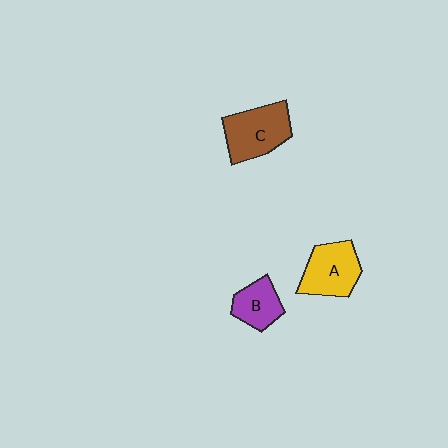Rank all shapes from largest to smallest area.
From largest to smallest: C (brown), A (yellow), B (purple).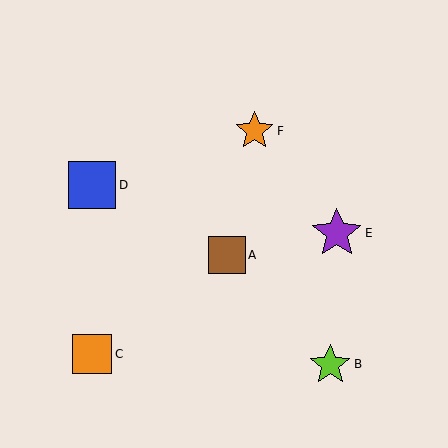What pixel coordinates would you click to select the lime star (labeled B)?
Click at (330, 364) to select the lime star B.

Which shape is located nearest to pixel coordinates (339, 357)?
The lime star (labeled B) at (330, 364) is nearest to that location.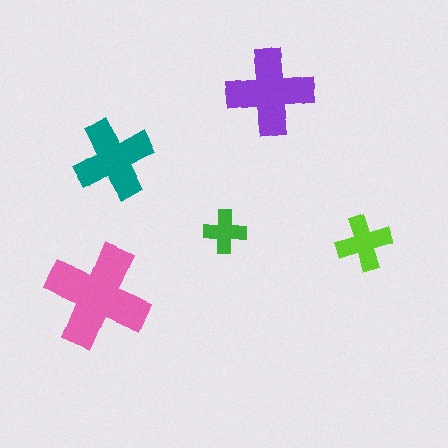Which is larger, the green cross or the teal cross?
The teal one.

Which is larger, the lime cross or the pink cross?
The pink one.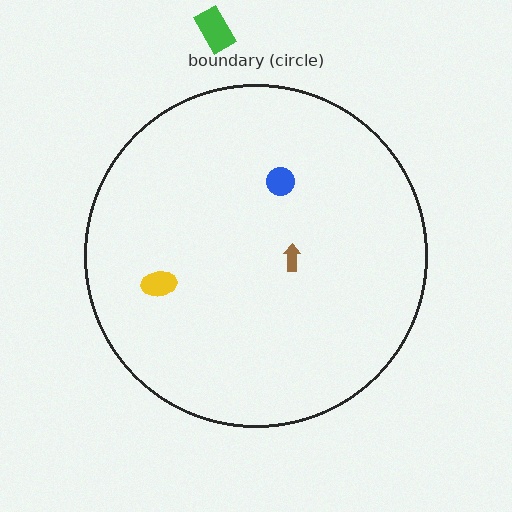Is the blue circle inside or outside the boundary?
Inside.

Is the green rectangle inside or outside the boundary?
Outside.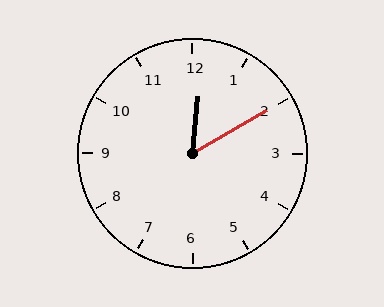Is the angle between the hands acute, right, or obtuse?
It is acute.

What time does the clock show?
12:10.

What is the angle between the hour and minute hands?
Approximately 55 degrees.